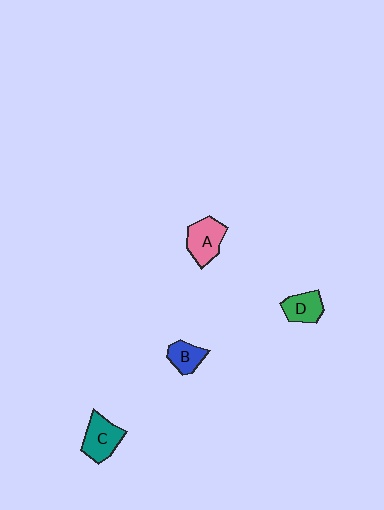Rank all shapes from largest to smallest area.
From largest to smallest: A (pink), C (teal), D (green), B (blue).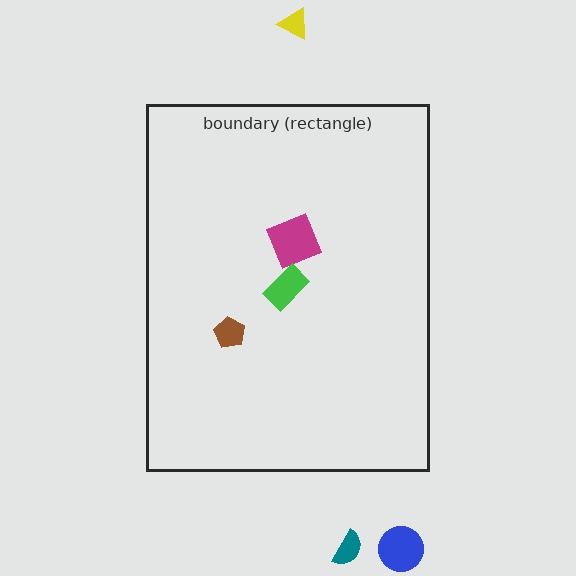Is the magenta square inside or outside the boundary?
Inside.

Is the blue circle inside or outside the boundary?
Outside.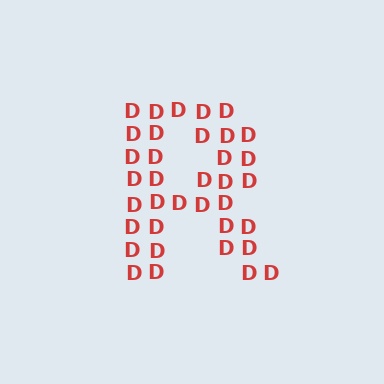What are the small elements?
The small elements are letter D's.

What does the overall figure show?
The overall figure shows the letter R.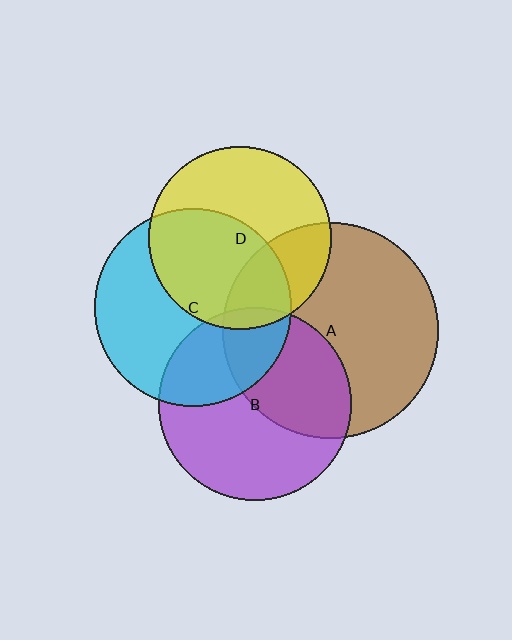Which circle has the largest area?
Circle A (brown).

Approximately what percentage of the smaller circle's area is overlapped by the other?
Approximately 30%.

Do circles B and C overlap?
Yes.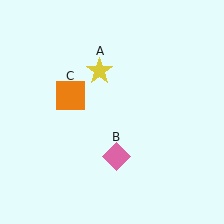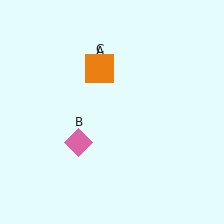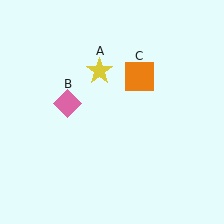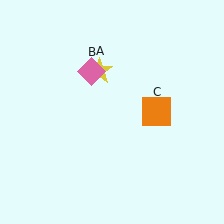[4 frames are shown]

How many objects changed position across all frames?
2 objects changed position: pink diamond (object B), orange square (object C).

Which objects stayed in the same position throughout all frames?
Yellow star (object A) remained stationary.